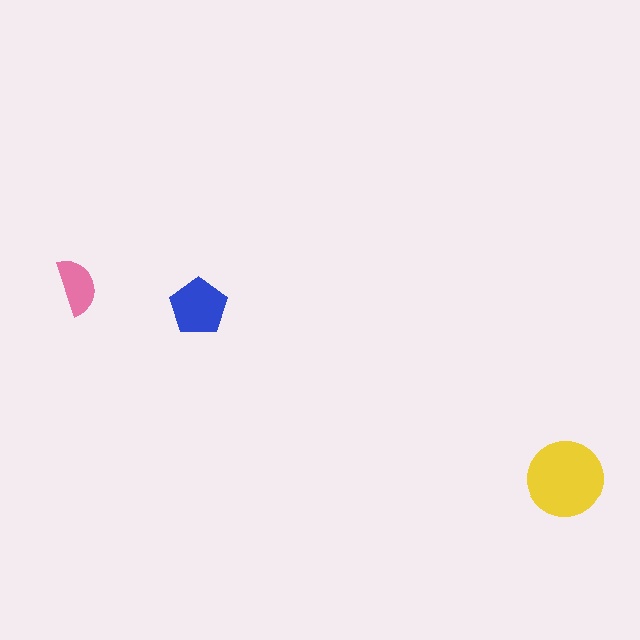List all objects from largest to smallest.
The yellow circle, the blue pentagon, the pink semicircle.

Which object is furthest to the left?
The pink semicircle is leftmost.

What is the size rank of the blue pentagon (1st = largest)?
2nd.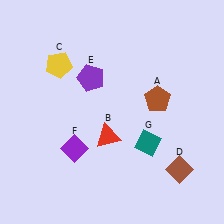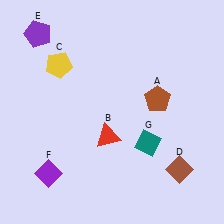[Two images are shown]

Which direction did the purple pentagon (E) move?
The purple pentagon (E) moved left.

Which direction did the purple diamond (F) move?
The purple diamond (F) moved left.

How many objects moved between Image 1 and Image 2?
2 objects moved between the two images.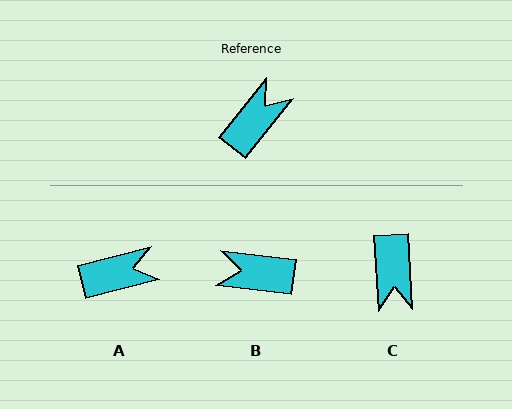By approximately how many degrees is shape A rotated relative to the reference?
Approximately 38 degrees clockwise.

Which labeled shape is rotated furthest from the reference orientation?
C, about 138 degrees away.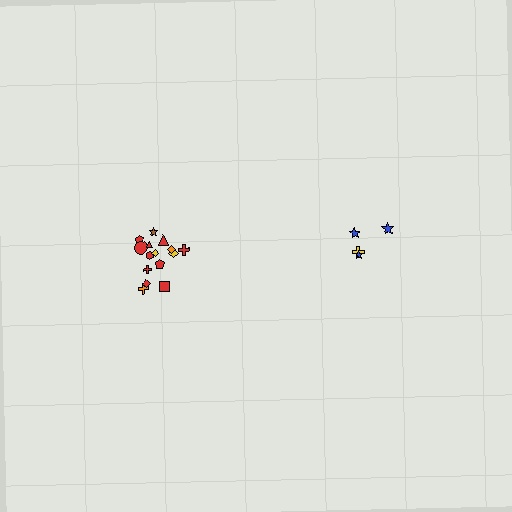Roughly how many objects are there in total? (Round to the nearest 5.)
Roughly 20 objects in total.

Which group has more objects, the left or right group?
The left group.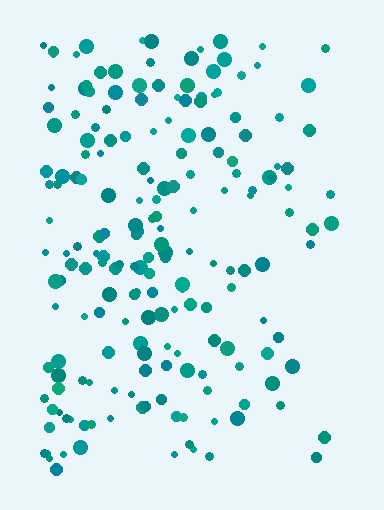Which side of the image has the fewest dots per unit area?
The right.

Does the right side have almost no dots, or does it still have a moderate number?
Still a moderate number, just noticeably fewer than the left.